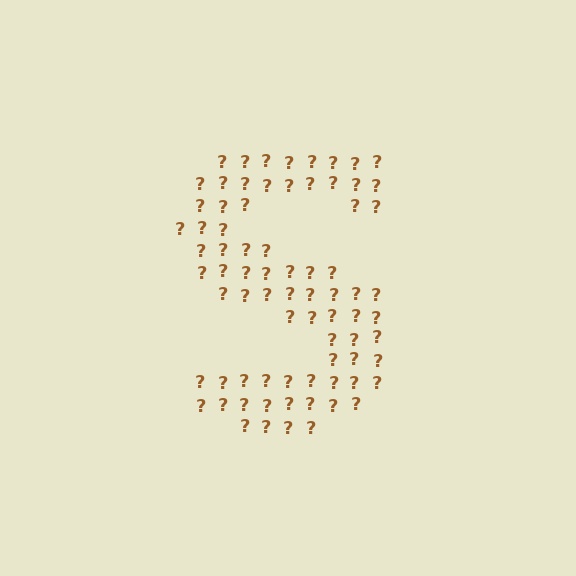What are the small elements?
The small elements are question marks.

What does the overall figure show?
The overall figure shows the letter S.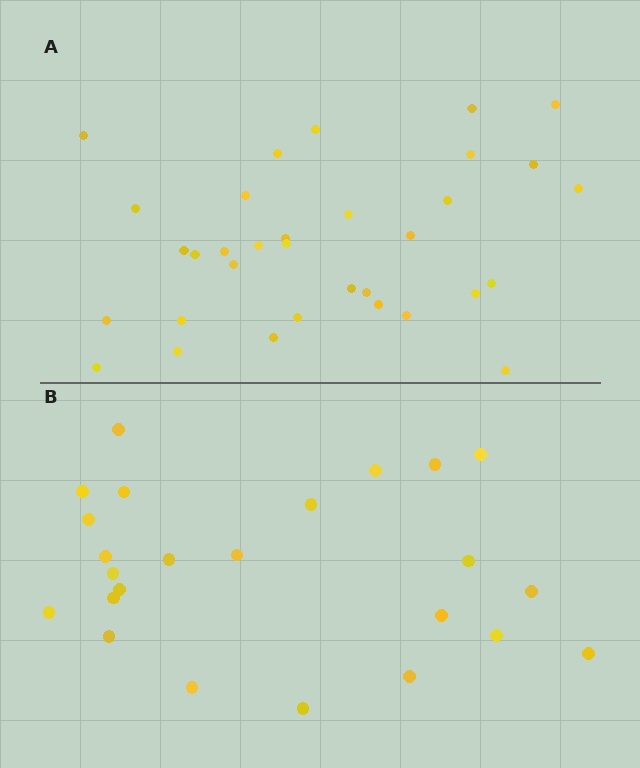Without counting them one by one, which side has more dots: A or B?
Region A (the top region) has more dots.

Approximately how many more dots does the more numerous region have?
Region A has roughly 8 or so more dots than region B.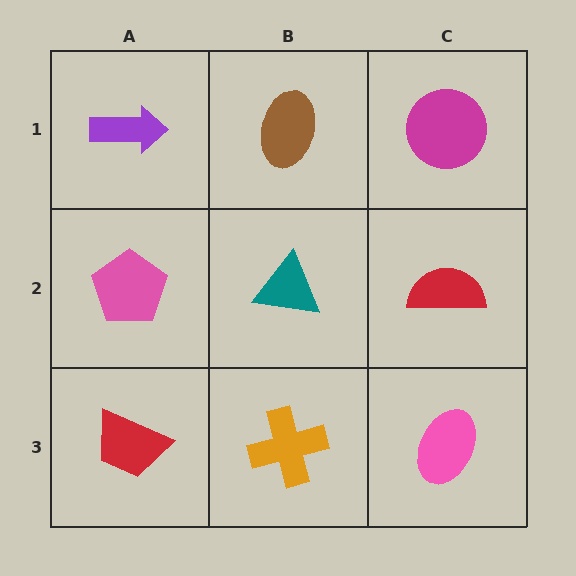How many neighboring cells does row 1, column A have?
2.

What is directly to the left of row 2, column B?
A pink pentagon.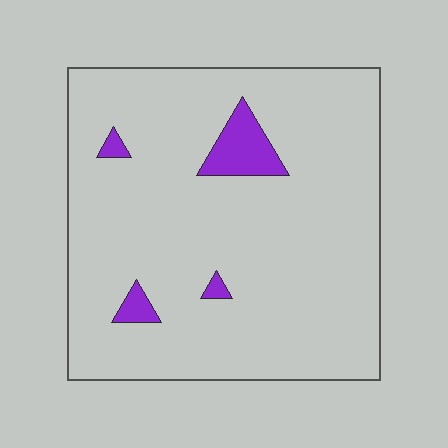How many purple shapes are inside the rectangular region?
4.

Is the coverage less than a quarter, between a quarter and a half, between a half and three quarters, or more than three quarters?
Less than a quarter.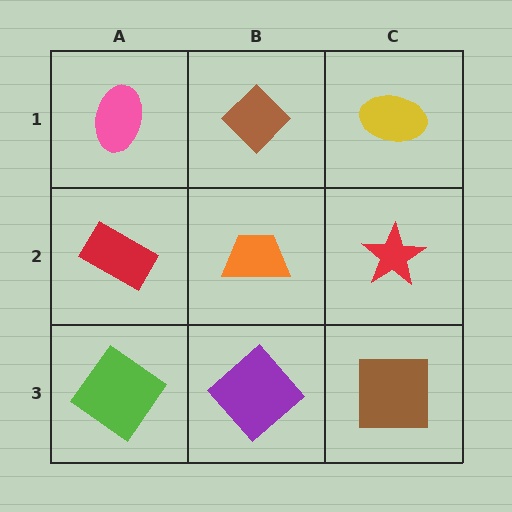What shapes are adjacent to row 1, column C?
A red star (row 2, column C), a brown diamond (row 1, column B).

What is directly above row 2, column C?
A yellow ellipse.